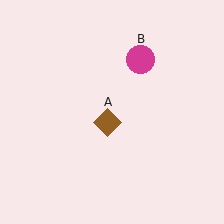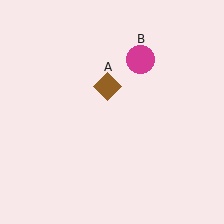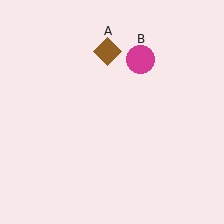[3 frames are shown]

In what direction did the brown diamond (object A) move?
The brown diamond (object A) moved up.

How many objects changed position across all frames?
1 object changed position: brown diamond (object A).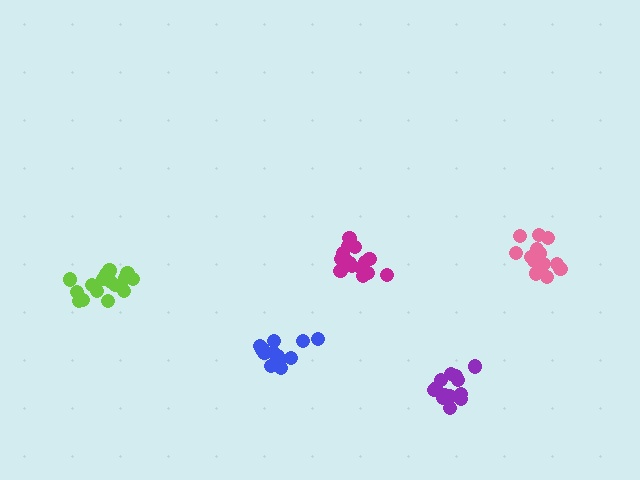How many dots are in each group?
Group 1: 13 dots, Group 2: 18 dots, Group 3: 14 dots, Group 4: 16 dots, Group 5: 16 dots (77 total).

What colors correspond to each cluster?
The clusters are colored: blue, lime, pink, purple, magenta.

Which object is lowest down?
The purple cluster is bottommost.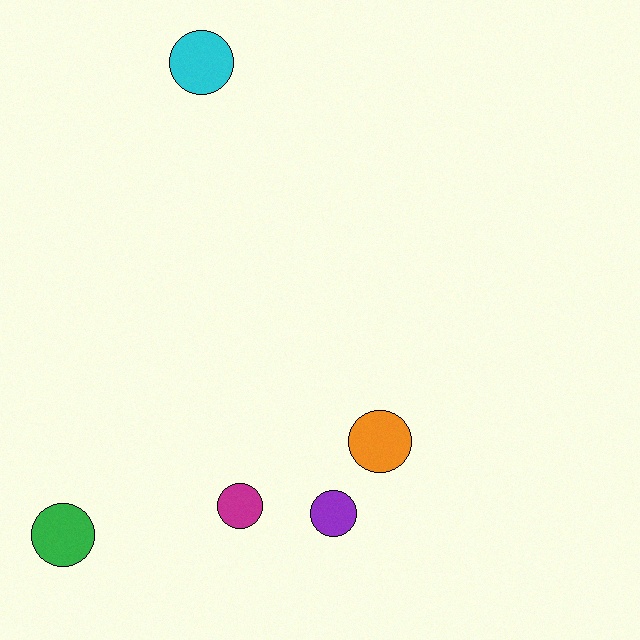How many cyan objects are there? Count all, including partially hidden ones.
There is 1 cyan object.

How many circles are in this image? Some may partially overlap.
There are 5 circles.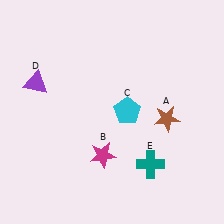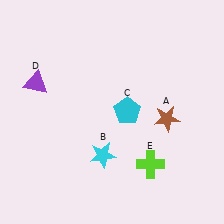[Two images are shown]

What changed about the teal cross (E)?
In Image 1, E is teal. In Image 2, it changed to lime.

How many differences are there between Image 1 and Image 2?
There are 2 differences between the two images.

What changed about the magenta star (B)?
In Image 1, B is magenta. In Image 2, it changed to cyan.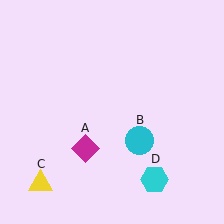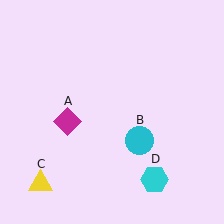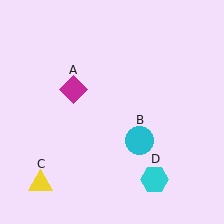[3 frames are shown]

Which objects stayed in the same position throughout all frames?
Cyan circle (object B) and yellow triangle (object C) and cyan hexagon (object D) remained stationary.